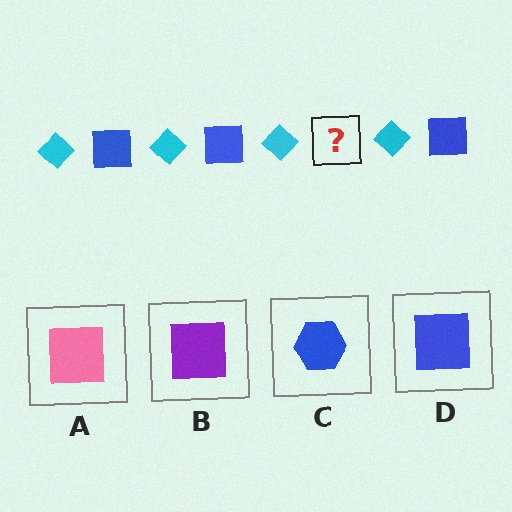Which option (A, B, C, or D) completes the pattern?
D.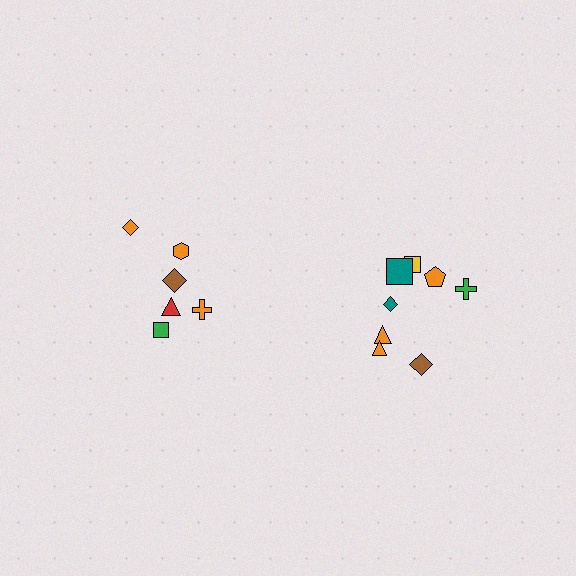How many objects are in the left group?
There are 6 objects.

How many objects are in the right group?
There are 8 objects.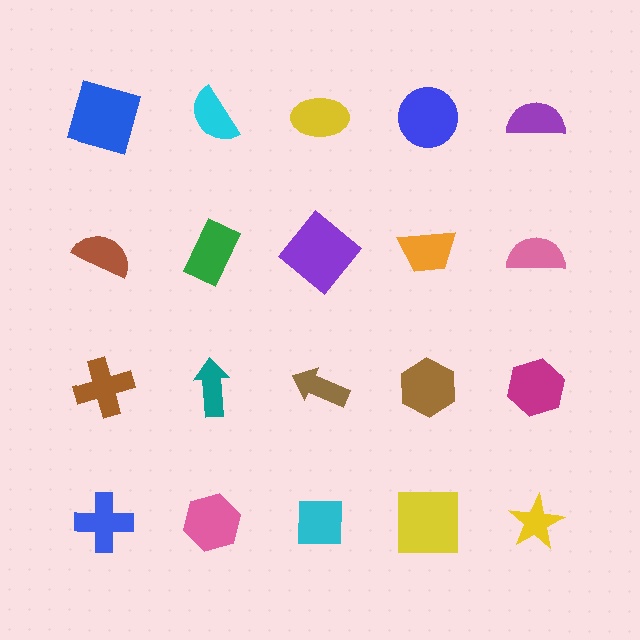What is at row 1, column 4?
A blue circle.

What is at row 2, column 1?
A brown semicircle.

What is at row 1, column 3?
A yellow ellipse.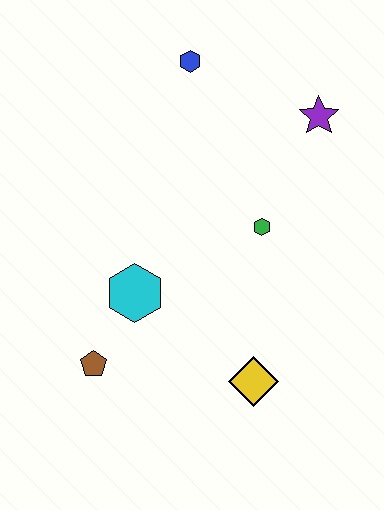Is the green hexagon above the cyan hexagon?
Yes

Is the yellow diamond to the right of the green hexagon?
No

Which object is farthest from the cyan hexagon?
The purple star is farthest from the cyan hexagon.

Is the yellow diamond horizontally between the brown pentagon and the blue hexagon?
No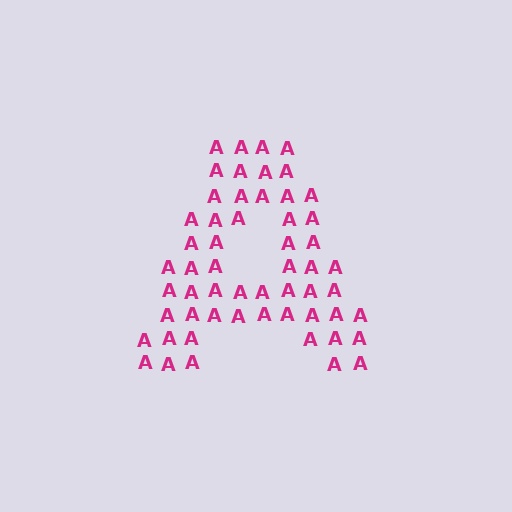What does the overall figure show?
The overall figure shows the letter A.